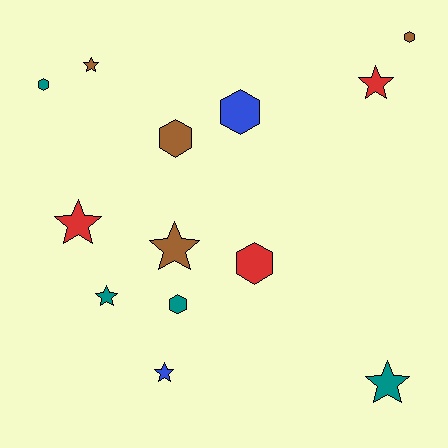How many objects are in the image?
There are 13 objects.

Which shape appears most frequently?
Star, with 7 objects.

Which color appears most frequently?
Brown, with 4 objects.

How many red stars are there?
There are 2 red stars.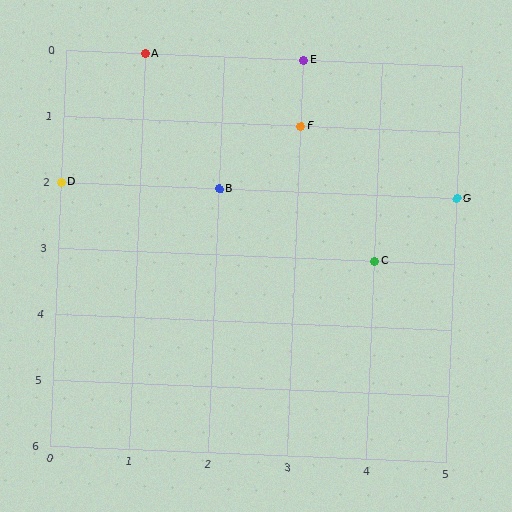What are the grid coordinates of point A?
Point A is at grid coordinates (1, 0).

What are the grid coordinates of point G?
Point G is at grid coordinates (5, 2).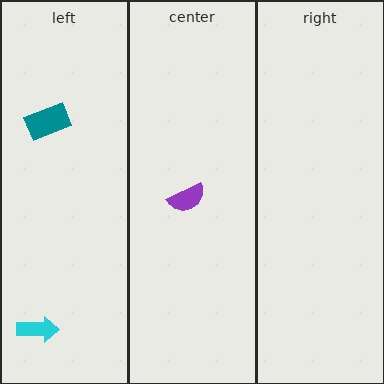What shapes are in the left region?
The teal rectangle, the cyan arrow.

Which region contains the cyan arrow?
The left region.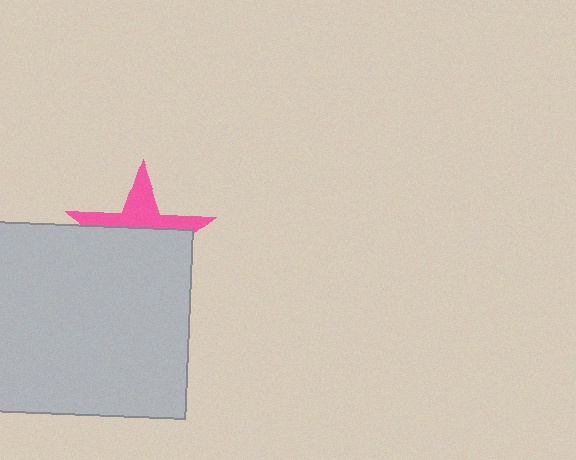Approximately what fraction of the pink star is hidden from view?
Roughly 61% of the pink star is hidden behind the light gray rectangle.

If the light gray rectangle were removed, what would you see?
You would see the complete pink star.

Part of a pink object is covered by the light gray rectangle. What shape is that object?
It is a star.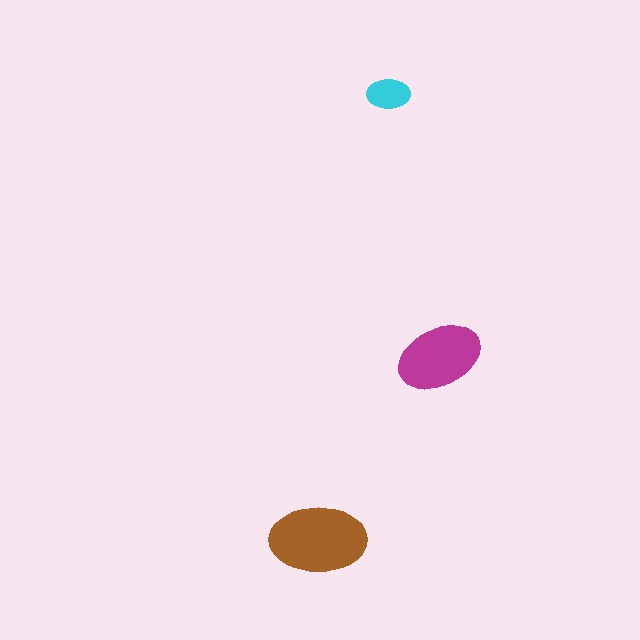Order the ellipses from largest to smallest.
the brown one, the magenta one, the cyan one.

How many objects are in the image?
There are 3 objects in the image.